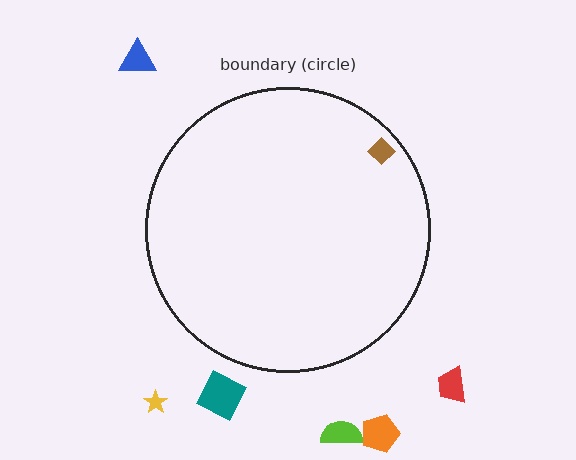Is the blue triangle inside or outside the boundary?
Outside.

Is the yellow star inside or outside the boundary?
Outside.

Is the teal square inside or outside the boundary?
Outside.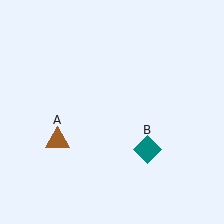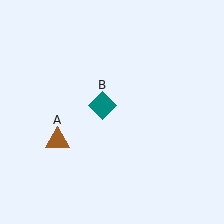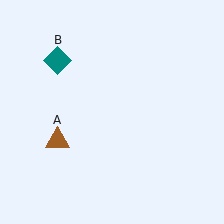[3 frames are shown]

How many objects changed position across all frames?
1 object changed position: teal diamond (object B).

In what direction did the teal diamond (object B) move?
The teal diamond (object B) moved up and to the left.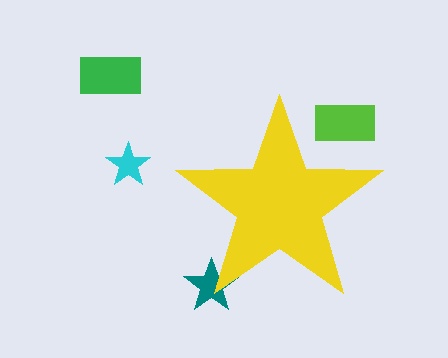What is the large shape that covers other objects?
A yellow star.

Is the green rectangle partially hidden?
No, the green rectangle is fully visible.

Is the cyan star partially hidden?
No, the cyan star is fully visible.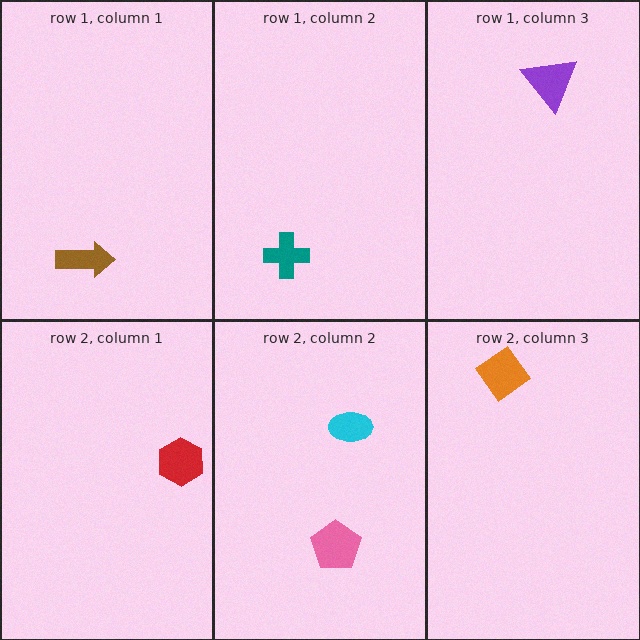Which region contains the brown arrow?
The row 1, column 1 region.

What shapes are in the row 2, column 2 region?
The pink pentagon, the cyan ellipse.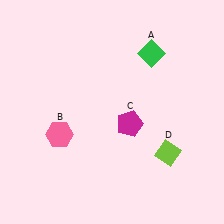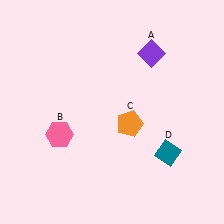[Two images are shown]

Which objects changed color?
A changed from green to purple. C changed from magenta to orange. D changed from lime to teal.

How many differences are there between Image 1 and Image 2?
There are 3 differences between the two images.